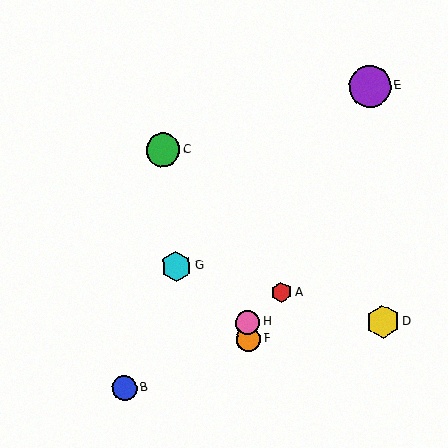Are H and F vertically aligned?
Yes, both are at x≈248.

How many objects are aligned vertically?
2 objects (F, H) are aligned vertically.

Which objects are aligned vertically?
Objects F, H are aligned vertically.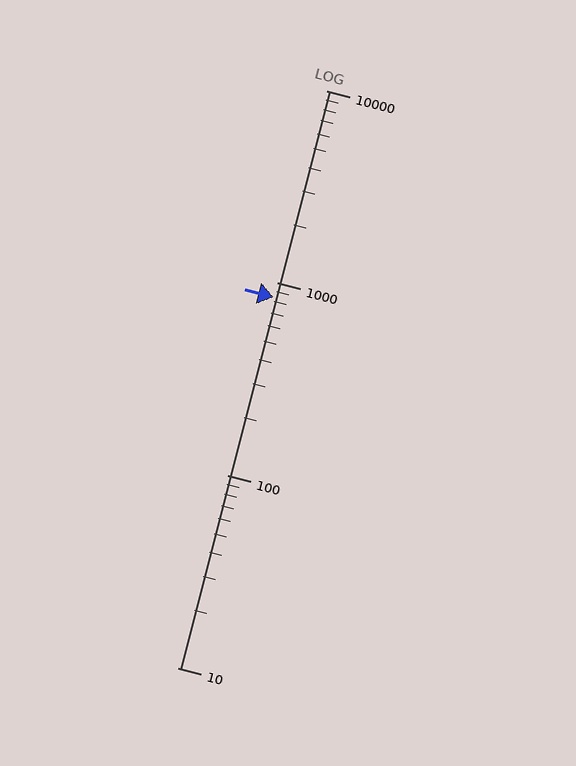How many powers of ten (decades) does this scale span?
The scale spans 3 decades, from 10 to 10000.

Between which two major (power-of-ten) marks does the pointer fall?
The pointer is between 100 and 1000.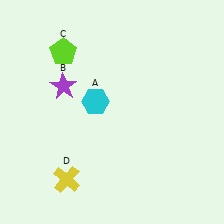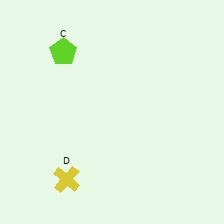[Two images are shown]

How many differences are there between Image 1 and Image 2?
There are 2 differences between the two images.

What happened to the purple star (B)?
The purple star (B) was removed in Image 2. It was in the top-left area of Image 1.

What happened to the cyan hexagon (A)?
The cyan hexagon (A) was removed in Image 2. It was in the top-left area of Image 1.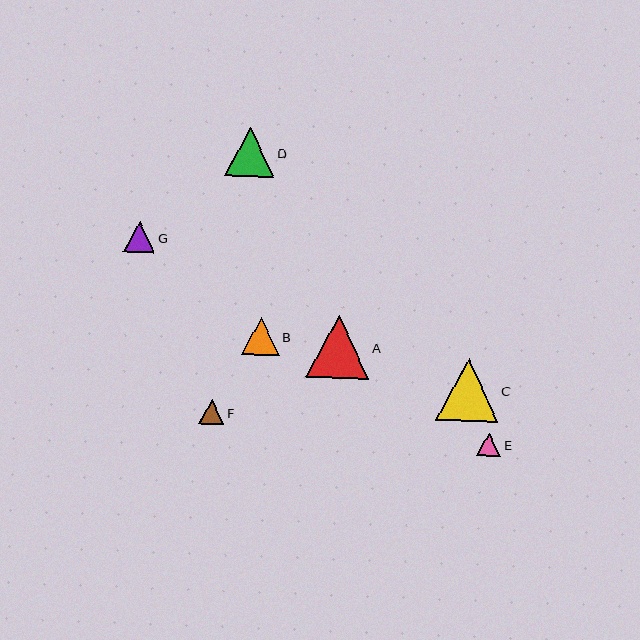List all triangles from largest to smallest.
From largest to smallest: A, C, D, B, G, F, E.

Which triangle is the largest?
Triangle A is the largest with a size of approximately 63 pixels.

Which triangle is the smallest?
Triangle E is the smallest with a size of approximately 24 pixels.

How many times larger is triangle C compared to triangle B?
Triangle C is approximately 1.7 times the size of triangle B.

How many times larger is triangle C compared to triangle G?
Triangle C is approximately 2.0 times the size of triangle G.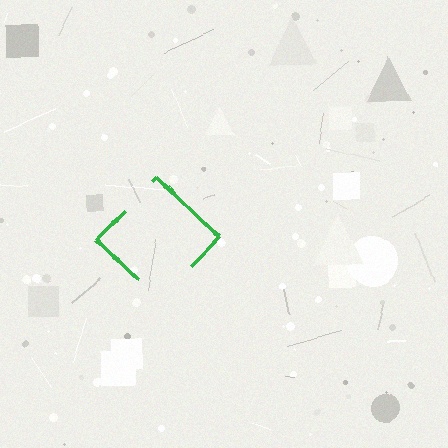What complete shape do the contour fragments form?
The contour fragments form a diamond.